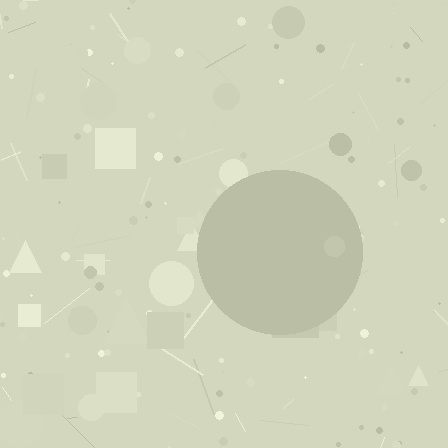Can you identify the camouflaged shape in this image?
The camouflaged shape is a circle.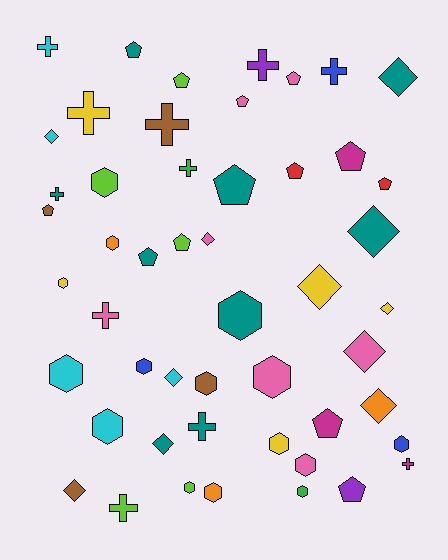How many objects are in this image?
There are 50 objects.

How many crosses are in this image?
There are 11 crosses.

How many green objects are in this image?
There are 2 green objects.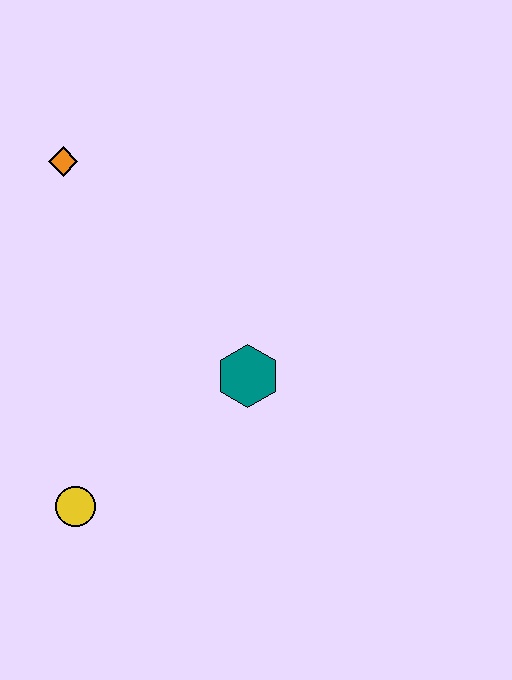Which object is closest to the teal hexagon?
The yellow circle is closest to the teal hexagon.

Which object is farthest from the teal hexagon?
The orange diamond is farthest from the teal hexagon.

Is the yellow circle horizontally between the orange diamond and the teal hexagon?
Yes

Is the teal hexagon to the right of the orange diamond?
Yes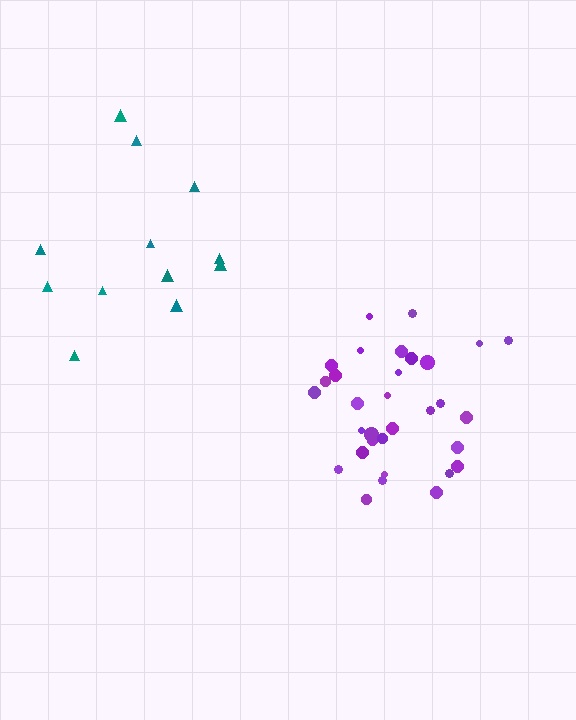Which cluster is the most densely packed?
Purple.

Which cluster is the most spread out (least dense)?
Teal.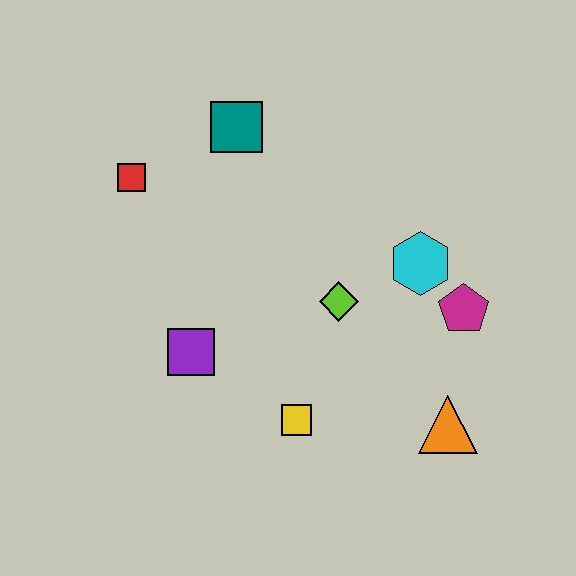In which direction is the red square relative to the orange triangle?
The red square is to the left of the orange triangle.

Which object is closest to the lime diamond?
The cyan hexagon is closest to the lime diamond.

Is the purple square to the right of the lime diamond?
No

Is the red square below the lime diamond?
No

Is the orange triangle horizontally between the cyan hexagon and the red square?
No